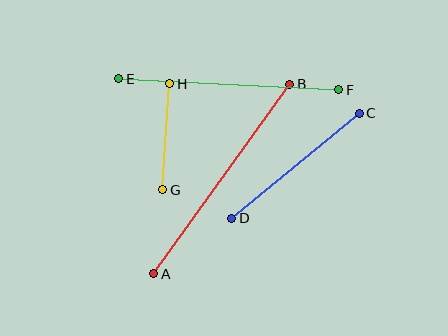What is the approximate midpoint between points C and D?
The midpoint is at approximately (295, 166) pixels.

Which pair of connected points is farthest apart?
Points A and B are farthest apart.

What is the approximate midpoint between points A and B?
The midpoint is at approximately (222, 179) pixels.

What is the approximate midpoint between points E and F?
The midpoint is at approximately (229, 84) pixels.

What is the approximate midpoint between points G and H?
The midpoint is at approximately (166, 137) pixels.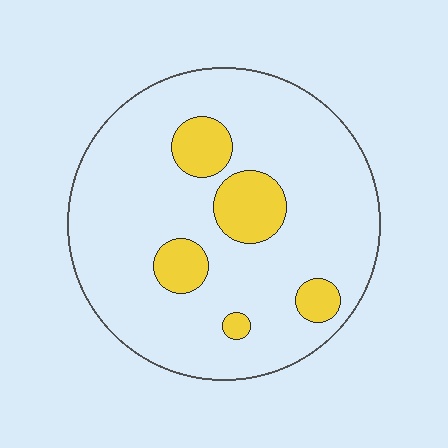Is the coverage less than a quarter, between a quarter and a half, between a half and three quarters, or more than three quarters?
Less than a quarter.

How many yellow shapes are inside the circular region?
5.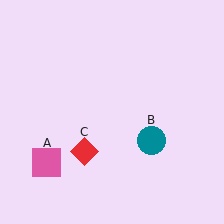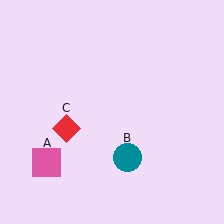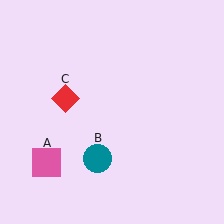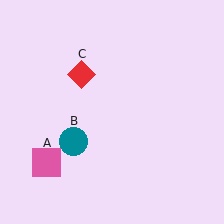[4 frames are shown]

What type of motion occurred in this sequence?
The teal circle (object B), red diamond (object C) rotated clockwise around the center of the scene.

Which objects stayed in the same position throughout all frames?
Pink square (object A) remained stationary.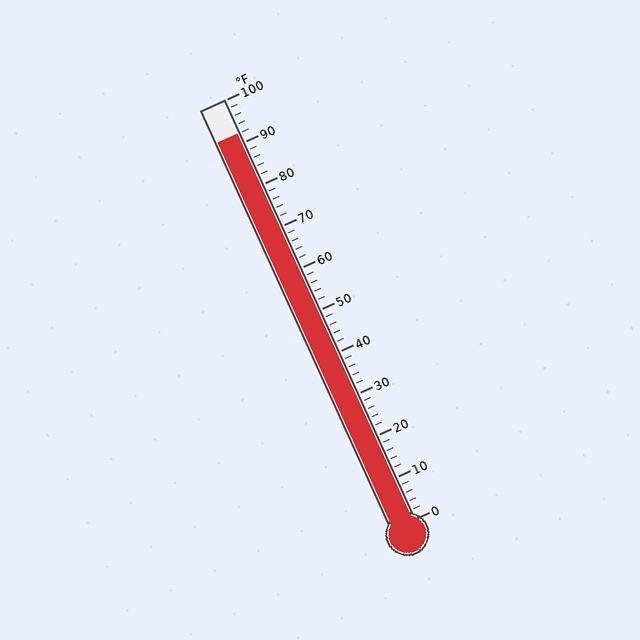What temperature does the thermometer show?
The thermometer shows approximately 92°F.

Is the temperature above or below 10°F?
The temperature is above 10°F.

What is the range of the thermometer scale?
The thermometer scale ranges from 0°F to 100°F.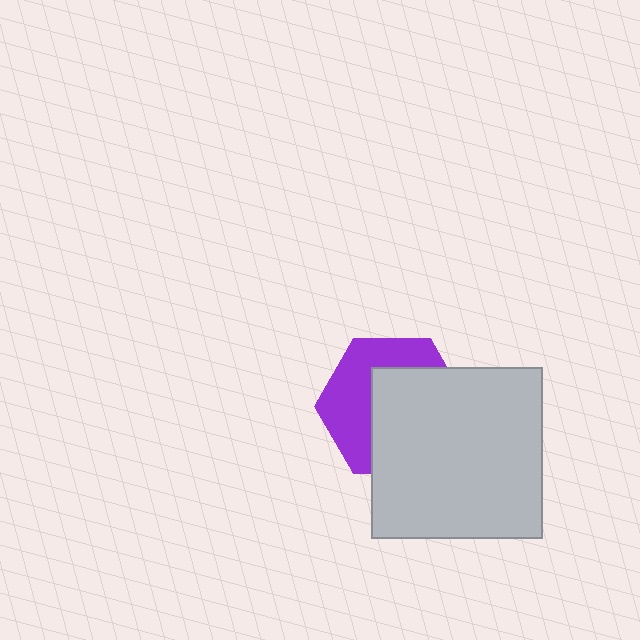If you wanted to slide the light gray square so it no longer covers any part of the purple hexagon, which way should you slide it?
Slide it toward the lower-right — that is the most direct way to separate the two shapes.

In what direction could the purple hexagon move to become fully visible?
The purple hexagon could move toward the upper-left. That would shift it out from behind the light gray square entirely.